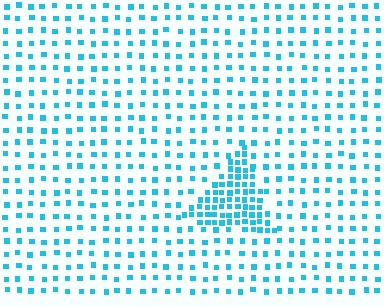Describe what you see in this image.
The image contains small cyan elements arranged at two different densities. A triangle-shaped region is visible where the elements are more densely packed than the surrounding area.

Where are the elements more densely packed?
The elements are more densely packed inside the triangle boundary.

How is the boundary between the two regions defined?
The boundary is defined by a change in element density (approximately 2.7x ratio). All elements are the same color, size, and shape.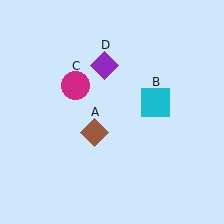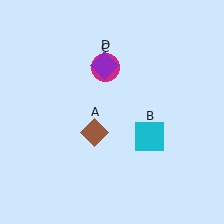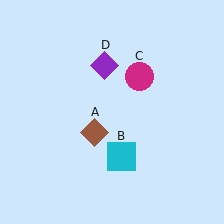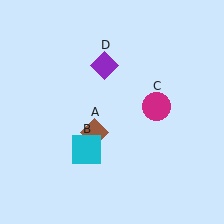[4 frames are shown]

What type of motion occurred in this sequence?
The cyan square (object B), magenta circle (object C) rotated clockwise around the center of the scene.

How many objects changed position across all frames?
2 objects changed position: cyan square (object B), magenta circle (object C).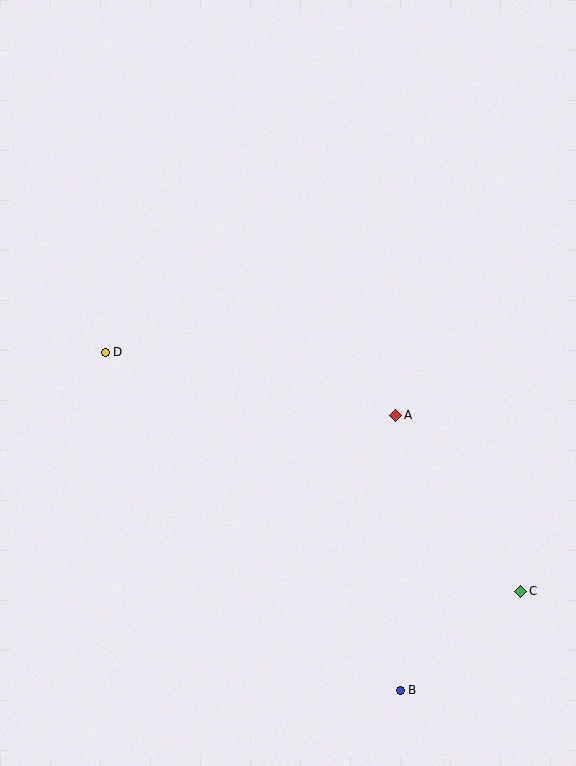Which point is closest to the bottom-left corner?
Point B is closest to the bottom-left corner.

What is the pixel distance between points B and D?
The distance between B and D is 449 pixels.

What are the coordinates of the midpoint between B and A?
The midpoint between B and A is at (398, 553).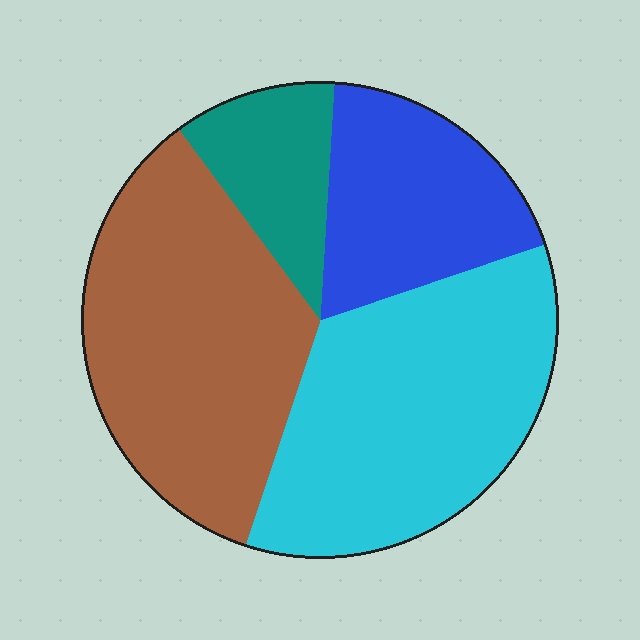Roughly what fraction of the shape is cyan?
Cyan covers roughly 35% of the shape.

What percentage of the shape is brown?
Brown takes up about one third (1/3) of the shape.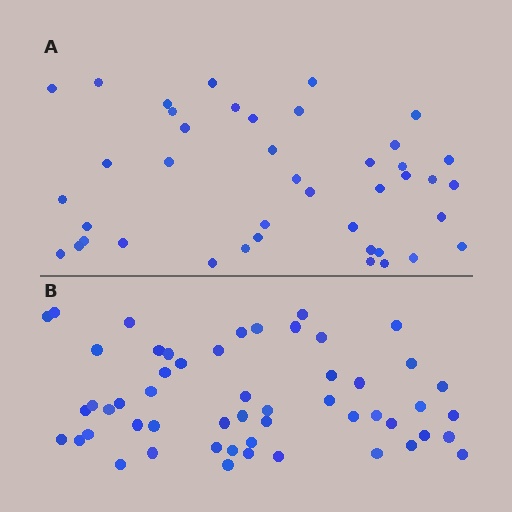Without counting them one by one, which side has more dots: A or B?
Region B (the bottom region) has more dots.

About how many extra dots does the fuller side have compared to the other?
Region B has roughly 12 or so more dots than region A.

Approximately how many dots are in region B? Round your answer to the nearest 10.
About 50 dots. (The exact count is 53, which rounds to 50.)